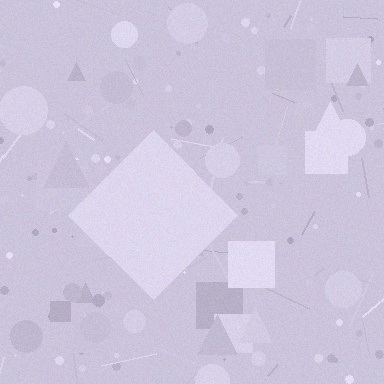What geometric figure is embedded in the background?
A diamond is embedded in the background.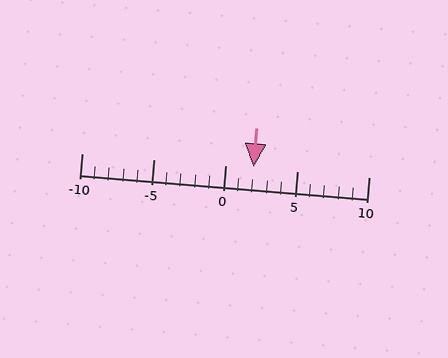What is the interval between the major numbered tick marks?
The major tick marks are spaced 5 units apart.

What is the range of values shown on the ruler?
The ruler shows values from -10 to 10.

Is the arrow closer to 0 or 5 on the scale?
The arrow is closer to 0.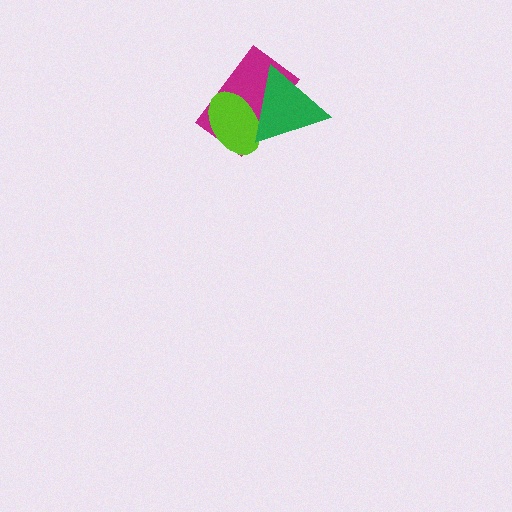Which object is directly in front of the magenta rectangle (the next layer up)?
The lime ellipse is directly in front of the magenta rectangle.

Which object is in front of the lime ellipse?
The green triangle is in front of the lime ellipse.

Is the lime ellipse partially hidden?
Yes, it is partially covered by another shape.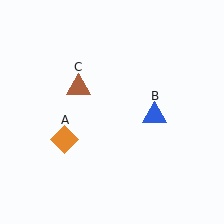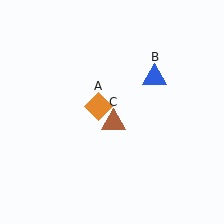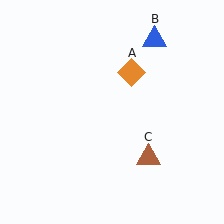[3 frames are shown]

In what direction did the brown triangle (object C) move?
The brown triangle (object C) moved down and to the right.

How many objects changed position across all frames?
3 objects changed position: orange diamond (object A), blue triangle (object B), brown triangle (object C).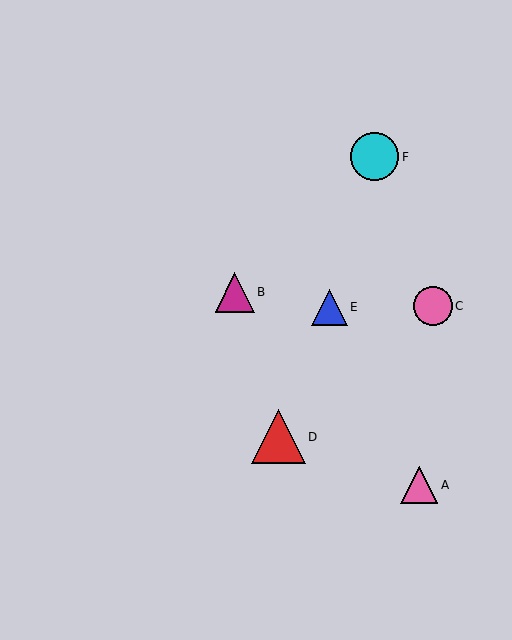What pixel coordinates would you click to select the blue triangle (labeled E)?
Click at (329, 307) to select the blue triangle E.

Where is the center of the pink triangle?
The center of the pink triangle is at (419, 485).